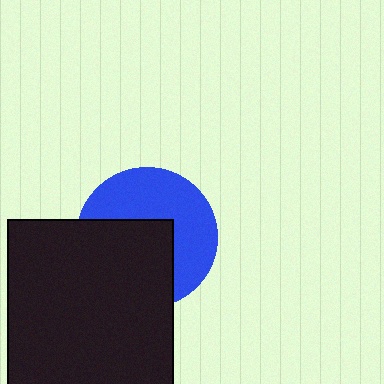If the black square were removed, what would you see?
You would see the complete blue circle.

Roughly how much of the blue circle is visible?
About half of it is visible (roughly 52%).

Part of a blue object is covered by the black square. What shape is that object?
It is a circle.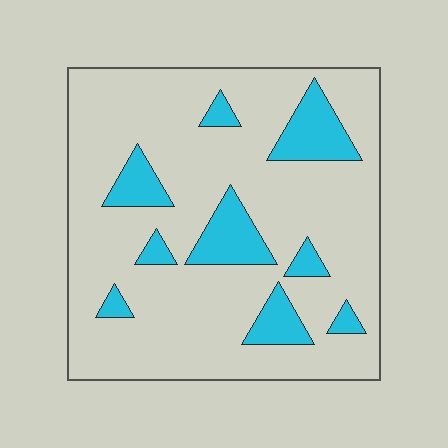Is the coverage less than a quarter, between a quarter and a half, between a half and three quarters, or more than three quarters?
Less than a quarter.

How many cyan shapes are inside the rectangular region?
9.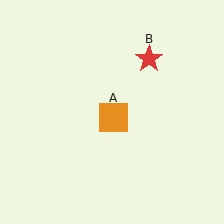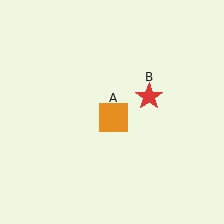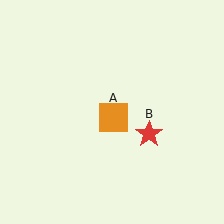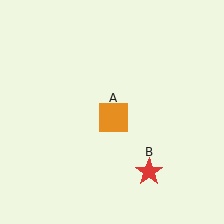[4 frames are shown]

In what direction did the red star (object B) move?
The red star (object B) moved down.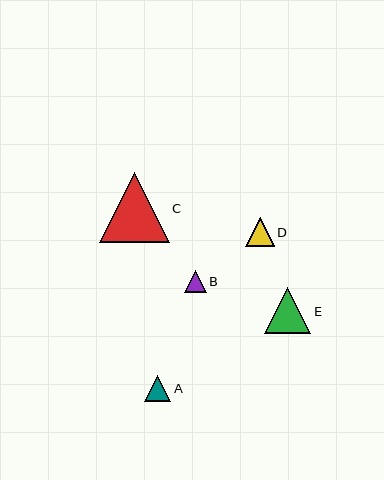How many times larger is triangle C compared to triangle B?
Triangle C is approximately 3.2 times the size of triangle B.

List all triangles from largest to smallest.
From largest to smallest: C, E, D, A, B.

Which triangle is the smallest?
Triangle B is the smallest with a size of approximately 22 pixels.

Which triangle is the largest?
Triangle C is the largest with a size of approximately 69 pixels.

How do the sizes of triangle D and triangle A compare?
Triangle D and triangle A are approximately the same size.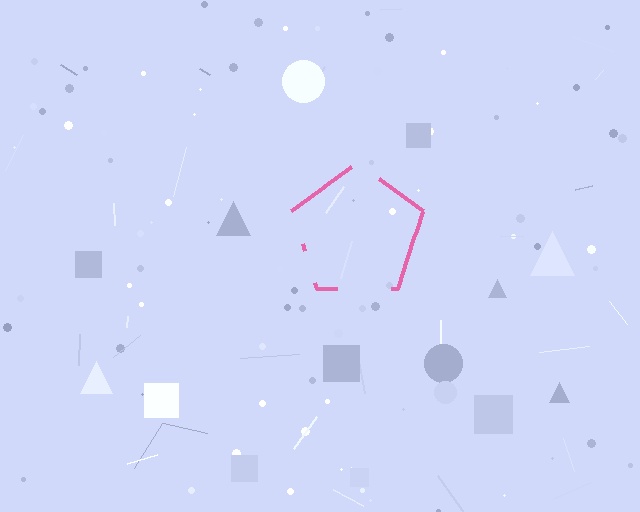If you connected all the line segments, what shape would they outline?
They would outline a pentagon.